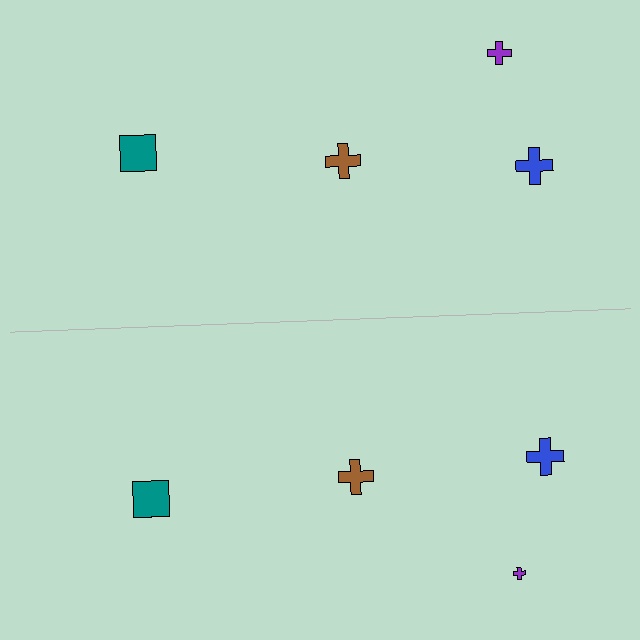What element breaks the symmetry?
The purple cross on the bottom side has a different size than its mirror counterpart.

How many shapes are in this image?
There are 8 shapes in this image.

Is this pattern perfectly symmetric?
No, the pattern is not perfectly symmetric. The purple cross on the bottom side has a different size than its mirror counterpart.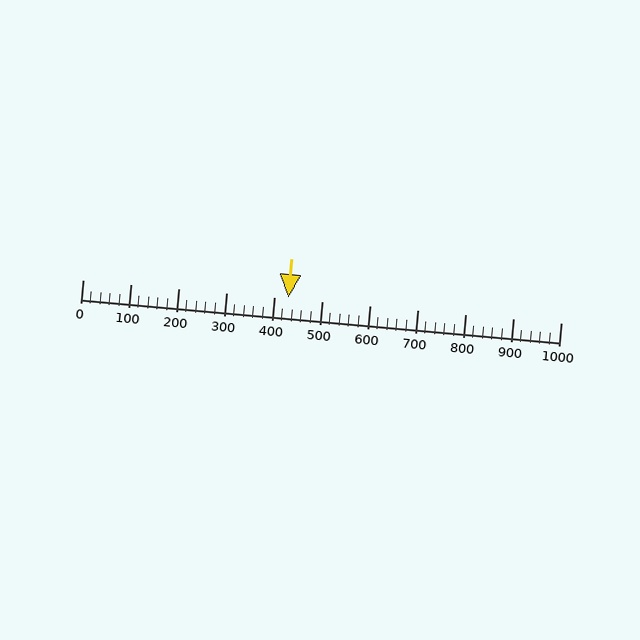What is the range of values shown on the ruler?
The ruler shows values from 0 to 1000.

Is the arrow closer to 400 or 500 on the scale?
The arrow is closer to 400.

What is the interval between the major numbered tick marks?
The major tick marks are spaced 100 units apart.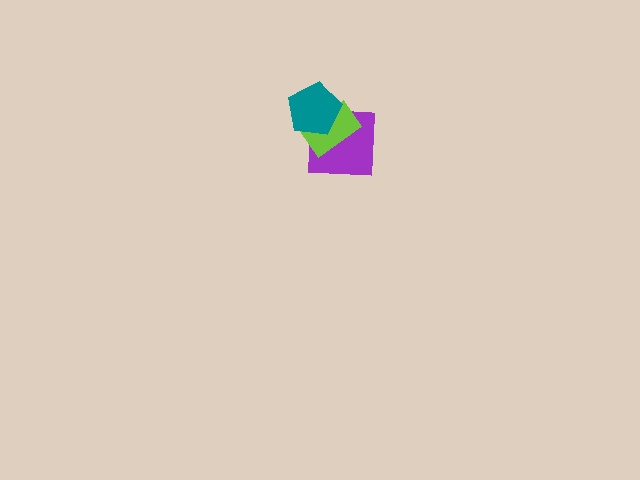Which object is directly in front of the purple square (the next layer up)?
The lime rectangle is directly in front of the purple square.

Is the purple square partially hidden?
Yes, it is partially covered by another shape.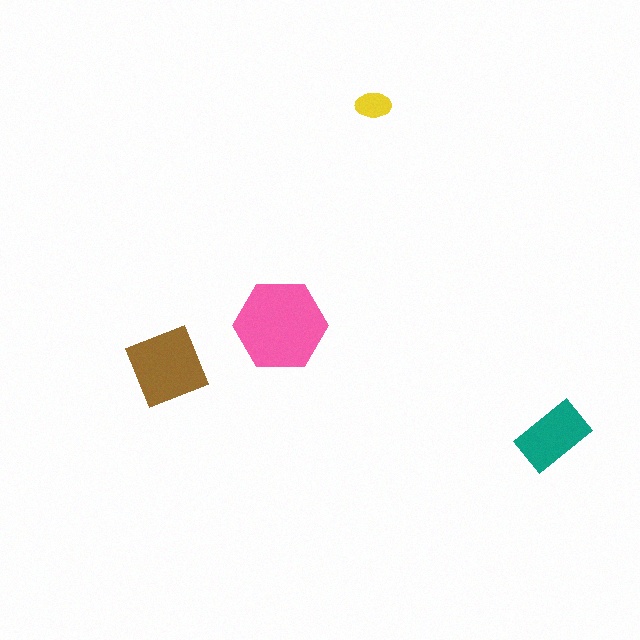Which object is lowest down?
The teal rectangle is bottommost.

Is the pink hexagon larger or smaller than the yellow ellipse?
Larger.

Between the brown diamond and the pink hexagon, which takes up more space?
The pink hexagon.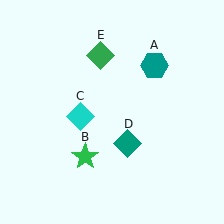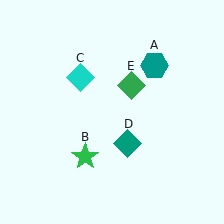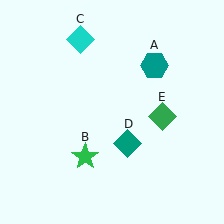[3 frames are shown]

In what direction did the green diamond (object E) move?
The green diamond (object E) moved down and to the right.